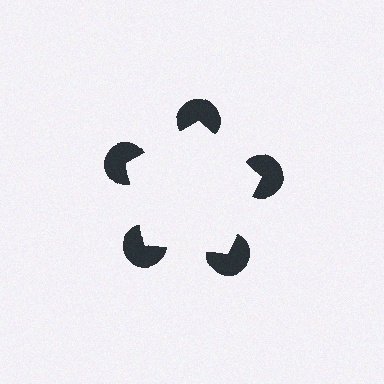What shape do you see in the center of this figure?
An illusory pentagon — its edges are inferred from the aligned wedge cuts in the pac-man discs, not physically drawn.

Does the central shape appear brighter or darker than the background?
It typically appears slightly brighter than the background, even though no actual brightness change is drawn.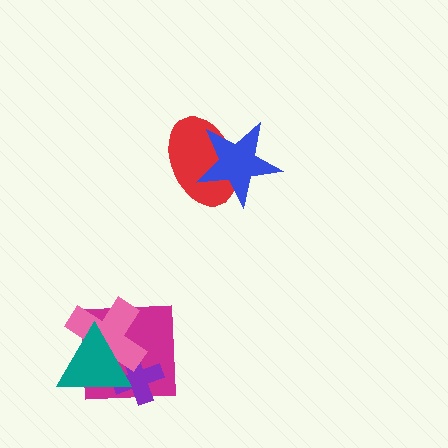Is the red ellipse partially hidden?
Yes, it is partially covered by another shape.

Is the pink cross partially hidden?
Yes, it is partially covered by another shape.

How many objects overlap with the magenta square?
3 objects overlap with the magenta square.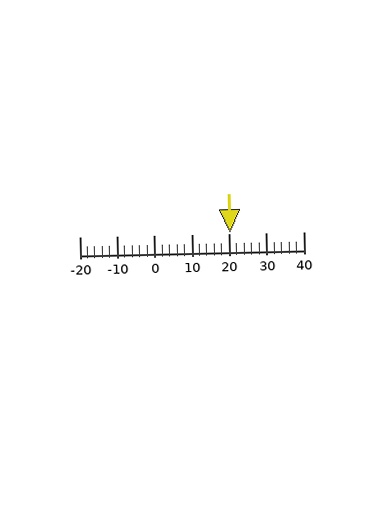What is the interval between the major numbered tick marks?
The major tick marks are spaced 10 units apart.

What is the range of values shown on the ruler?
The ruler shows values from -20 to 40.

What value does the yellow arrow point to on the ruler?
The yellow arrow points to approximately 20.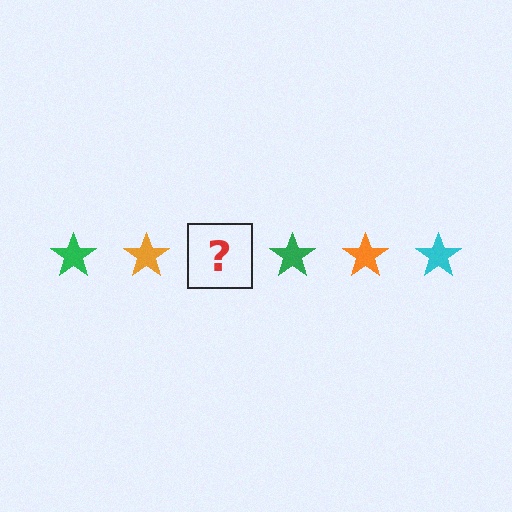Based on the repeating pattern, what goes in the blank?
The blank should be a cyan star.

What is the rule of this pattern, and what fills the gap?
The rule is that the pattern cycles through green, orange, cyan stars. The gap should be filled with a cyan star.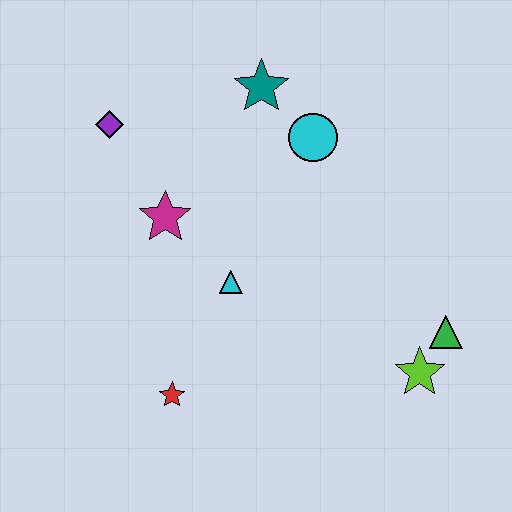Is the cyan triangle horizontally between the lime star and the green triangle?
No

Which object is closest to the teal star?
The cyan circle is closest to the teal star.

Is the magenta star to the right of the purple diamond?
Yes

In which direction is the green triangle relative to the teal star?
The green triangle is below the teal star.